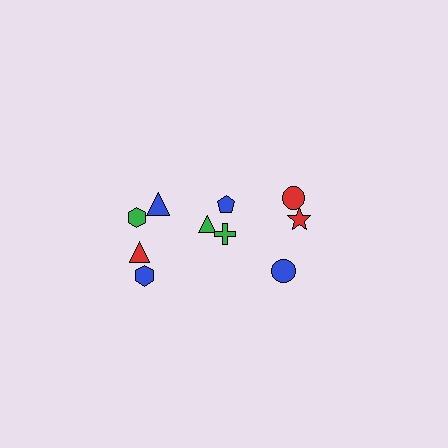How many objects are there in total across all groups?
There are 10 objects.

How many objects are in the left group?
There are 6 objects.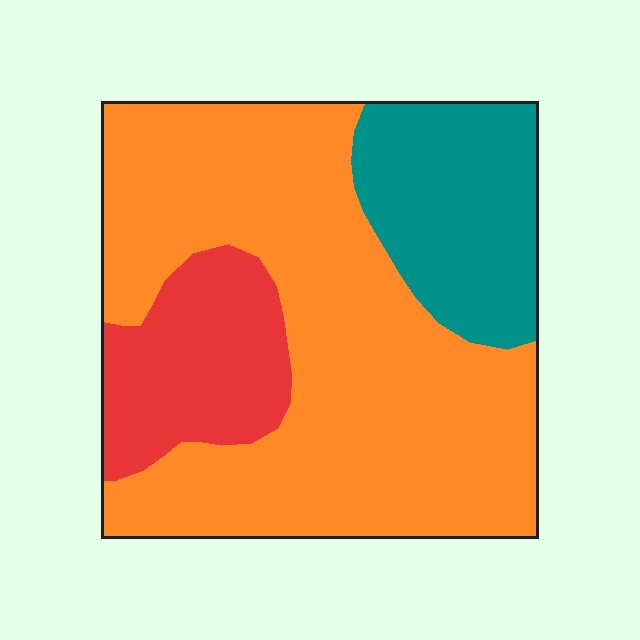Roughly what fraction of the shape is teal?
Teal covers roughly 20% of the shape.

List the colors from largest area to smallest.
From largest to smallest: orange, teal, red.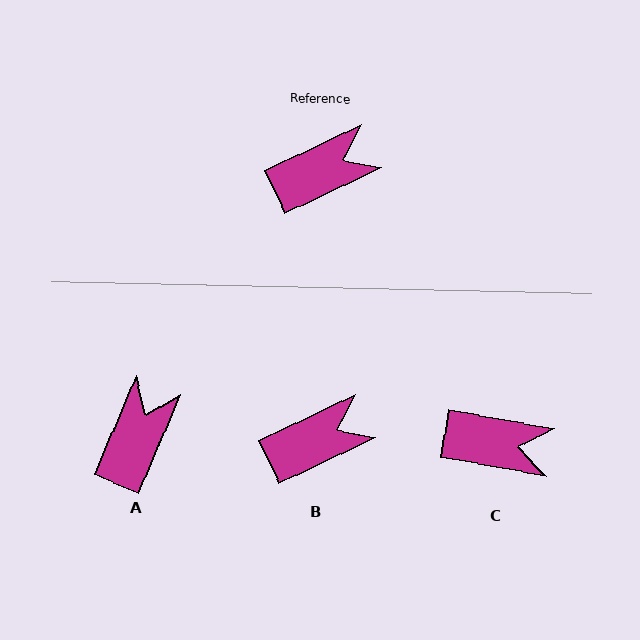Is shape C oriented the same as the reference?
No, it is off by about 36 degrees.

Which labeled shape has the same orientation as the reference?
B.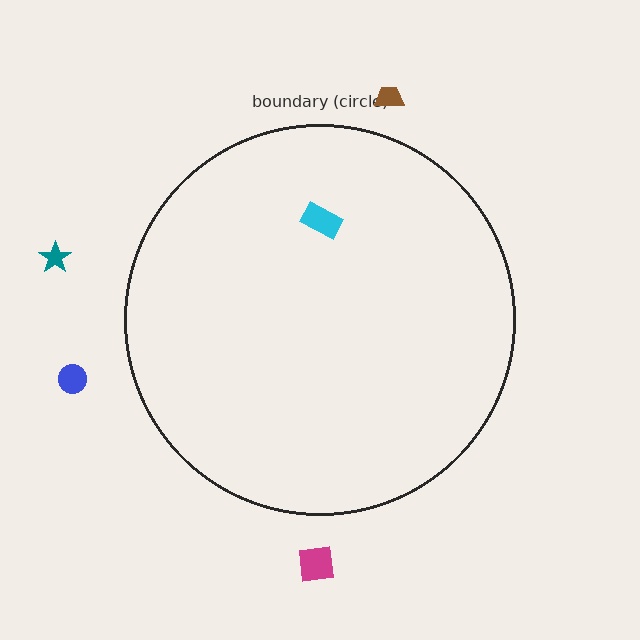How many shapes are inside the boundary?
1 inside, 4 outside.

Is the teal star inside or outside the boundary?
Outside.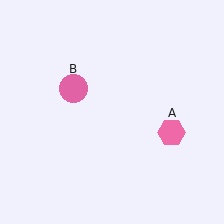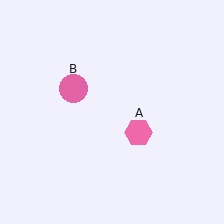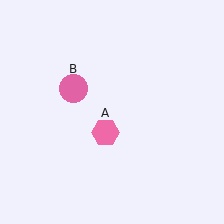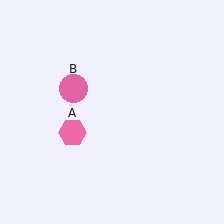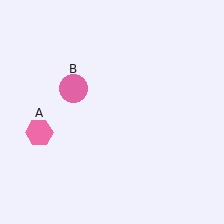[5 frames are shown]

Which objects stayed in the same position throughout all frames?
Pink circle (object B) remained stationary.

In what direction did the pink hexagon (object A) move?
The pink hexagon (object A) moved left.